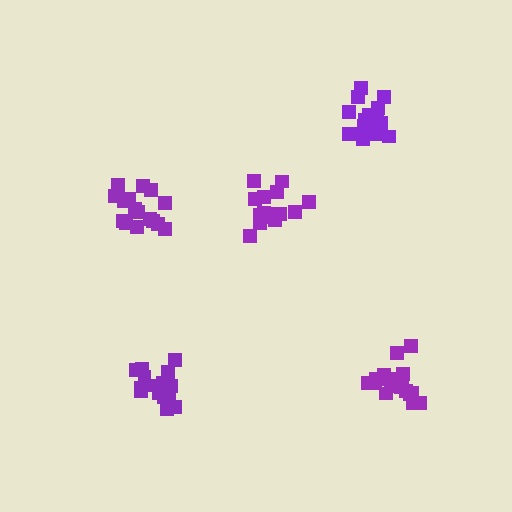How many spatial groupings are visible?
There are 5 spatial groupings.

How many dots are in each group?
Group 1: 16 dots, Group 2: 17 dots, Group 3: 18 dots, Group 4: 16 dots, Group 5: 19 dots (86 total).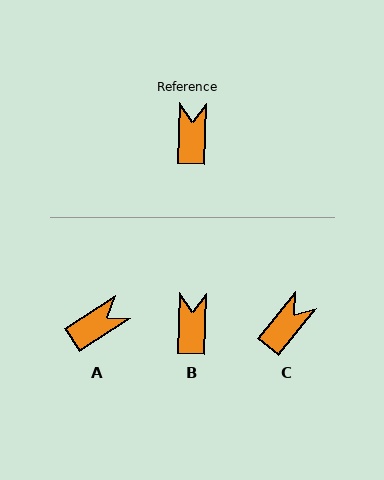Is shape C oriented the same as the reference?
No, it is off by about 36 degrees.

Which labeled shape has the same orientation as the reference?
B.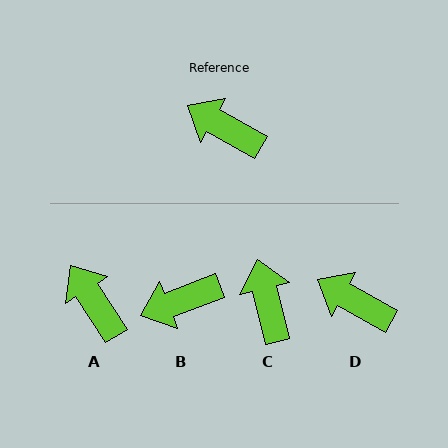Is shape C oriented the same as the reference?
No, it is off by about 47 degrees.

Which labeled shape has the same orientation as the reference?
D.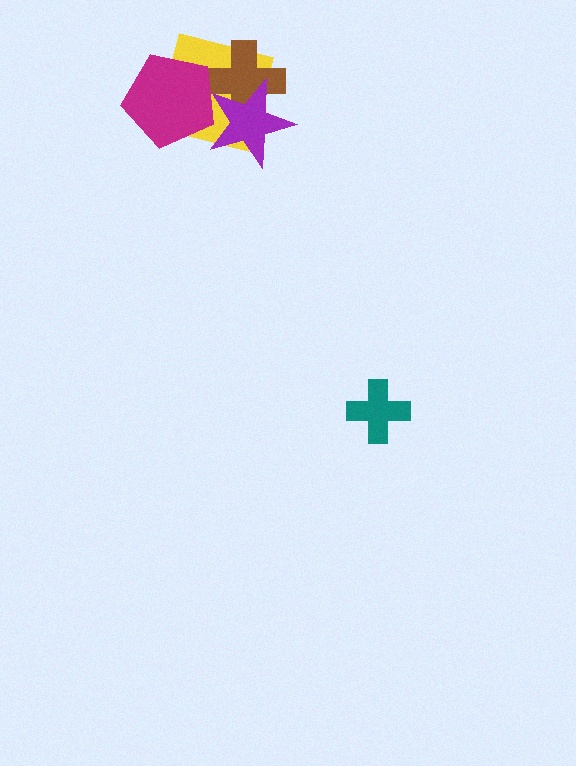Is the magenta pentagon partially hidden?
Yes, it is partially covered by another shape.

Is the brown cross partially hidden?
Yes, it is partially covered by another shape.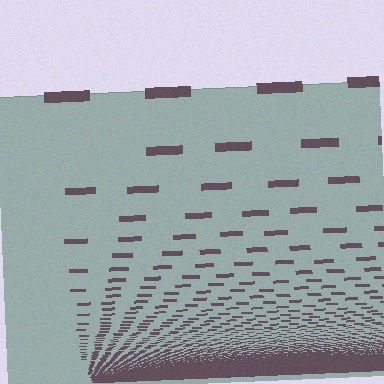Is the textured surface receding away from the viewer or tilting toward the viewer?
The surface appears to tilt toward the viewer. Texture elements get larger and sparser toward the top.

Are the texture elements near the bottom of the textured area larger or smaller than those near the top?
Smaller. The gradient is inverted — elements near the bottom are smaller and denser.